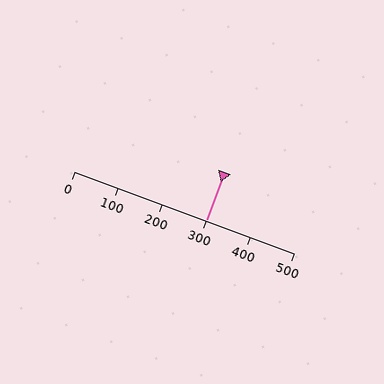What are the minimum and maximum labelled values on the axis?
The axis runs from 0 to 500.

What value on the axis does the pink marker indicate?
The marker indicates approximately 300.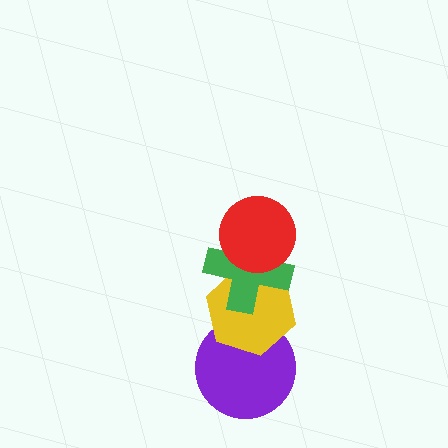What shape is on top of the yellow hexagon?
The green cross is on top of the yellow hexagon.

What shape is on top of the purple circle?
The yellow hexagon is on top of the purple circle.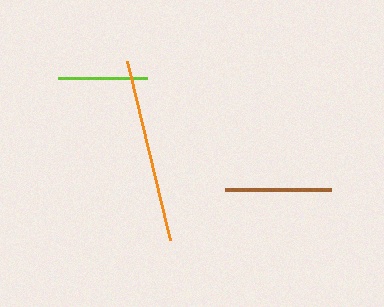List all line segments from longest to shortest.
From longest to shortest: orange, brown, lime.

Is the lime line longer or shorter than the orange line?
The orange line is longer than the lime line.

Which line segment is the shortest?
The lime line is the shortest at approximately 89 pixels.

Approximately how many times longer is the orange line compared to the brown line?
The orange line is approximately 1.7 times the length of the brown line.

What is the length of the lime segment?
The lime segment is approximately 89 pixels long.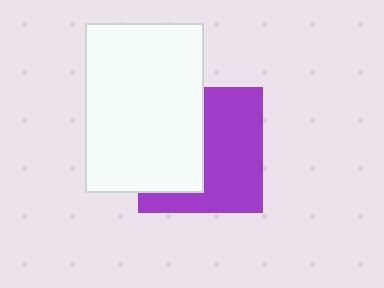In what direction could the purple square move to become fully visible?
The purple square could move right. That would shift it out from behind the white rectangle entirely.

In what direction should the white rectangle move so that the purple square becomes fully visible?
The white rectangle should move left. That is the shortest direction to clear the overlap and leave the purple square fully visible.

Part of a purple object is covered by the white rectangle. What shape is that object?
It is a square.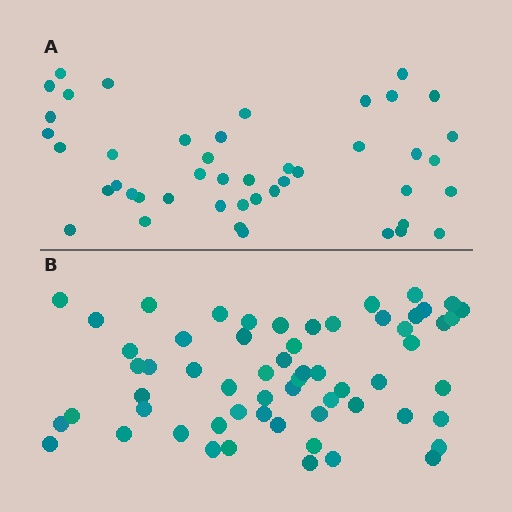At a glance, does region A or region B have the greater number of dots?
Region B (the bottom region) has more dots.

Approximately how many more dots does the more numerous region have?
Region B has approximately 15 more dots than region A.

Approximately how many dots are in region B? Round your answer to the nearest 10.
About 60 dots.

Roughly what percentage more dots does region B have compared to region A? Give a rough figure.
About 35% more.